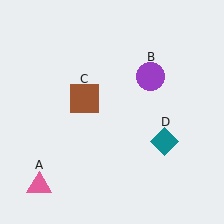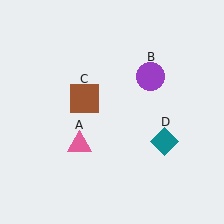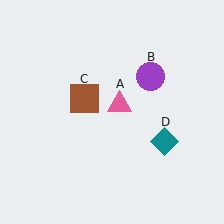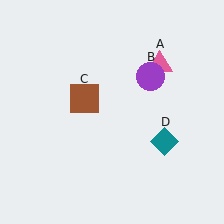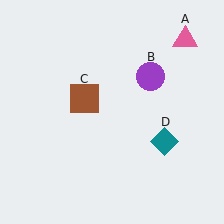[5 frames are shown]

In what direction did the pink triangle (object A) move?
The pink triangle (object A) moved up and to the right.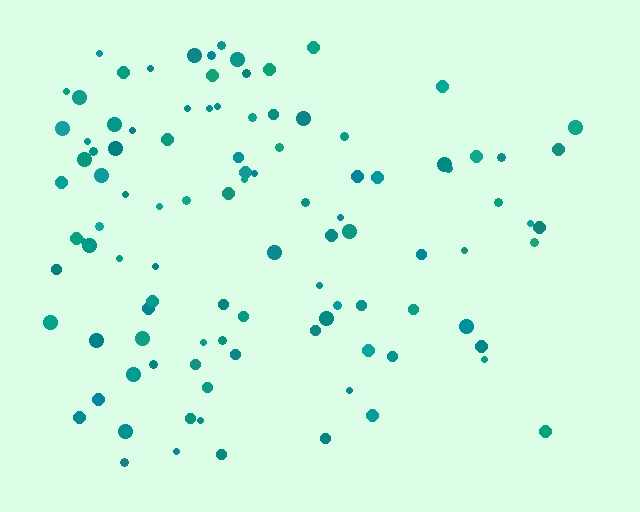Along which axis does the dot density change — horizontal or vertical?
Horizontal.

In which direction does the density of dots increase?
From right to left, with the left side densest.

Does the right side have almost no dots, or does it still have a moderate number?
Still a moderate number, just noticeably fewer than the left.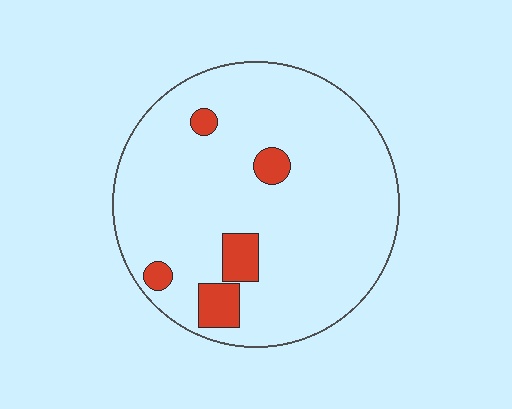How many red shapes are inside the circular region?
5.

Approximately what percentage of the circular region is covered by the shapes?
Approximately 10%.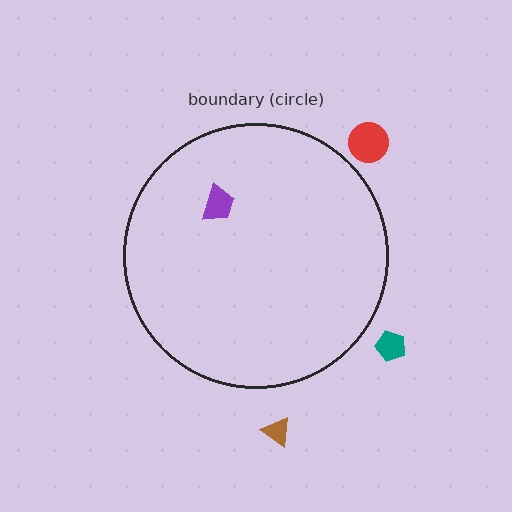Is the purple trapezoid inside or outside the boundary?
Inside.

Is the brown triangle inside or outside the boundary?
Outside.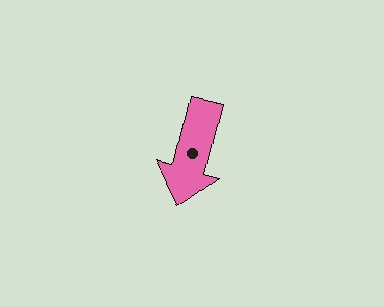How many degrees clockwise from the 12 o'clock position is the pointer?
Approximately 194 degrees.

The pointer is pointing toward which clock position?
Roughly 6 o'clock.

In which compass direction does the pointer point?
South.